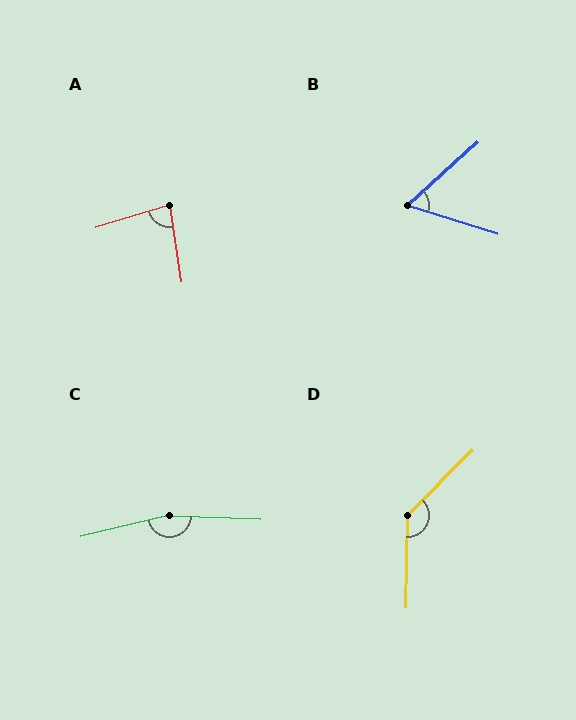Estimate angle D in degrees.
Approximately 136 degrees.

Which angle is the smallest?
B, at approximately 59 degrees.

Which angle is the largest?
C, at approximately 164 degrees.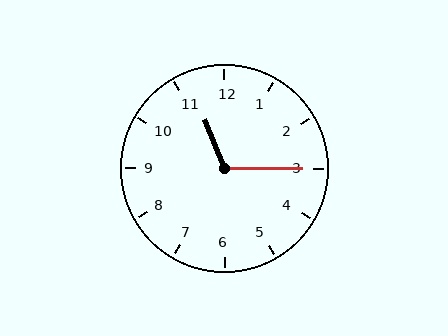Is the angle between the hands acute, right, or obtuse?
It is obtuse.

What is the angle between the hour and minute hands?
Approximately 112 degrees.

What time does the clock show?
11:15.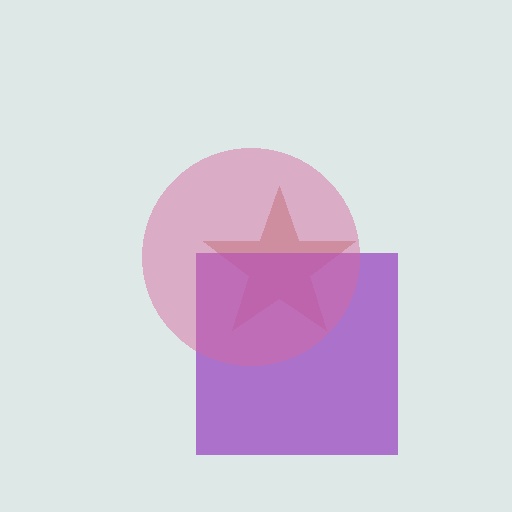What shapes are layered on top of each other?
The layered shapes are: a brown star, a purple square, a pink circle.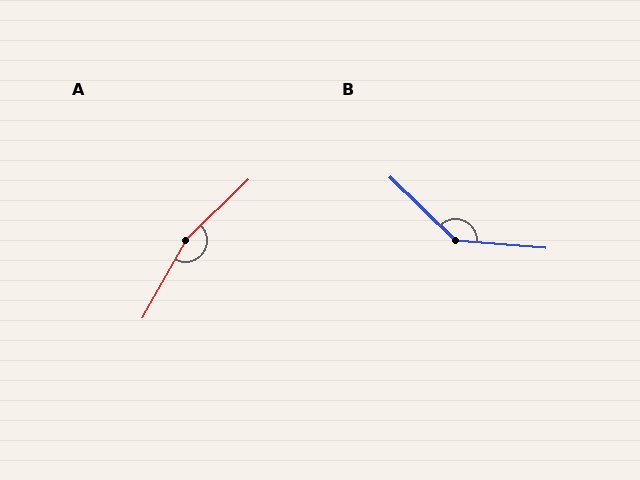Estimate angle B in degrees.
Approximately 141 degrees.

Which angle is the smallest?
B, at approximately 141 degrees.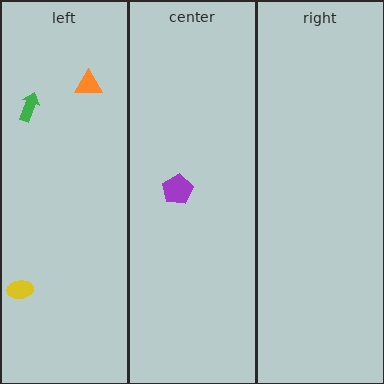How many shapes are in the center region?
1.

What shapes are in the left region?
The green arrow, the yellow ellipse, the orange triangle.